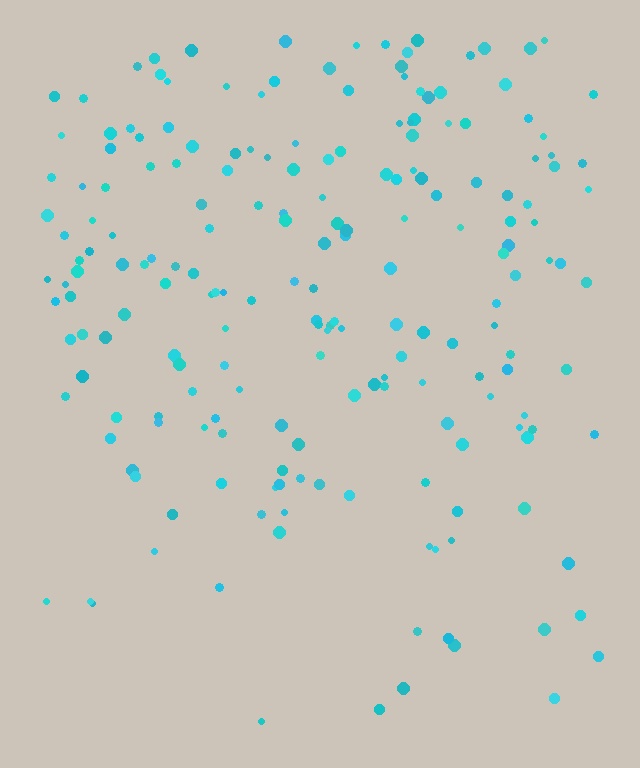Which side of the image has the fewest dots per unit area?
The bottom.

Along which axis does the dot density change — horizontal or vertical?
Vertical.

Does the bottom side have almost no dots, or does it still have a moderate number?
Still a moderate number, just noticeably fewer than the top.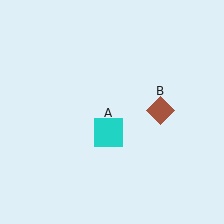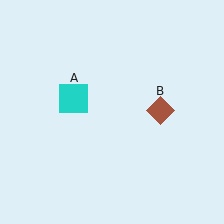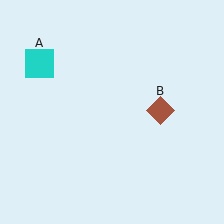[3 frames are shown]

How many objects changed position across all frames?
1 object changed position: cyan square (object A).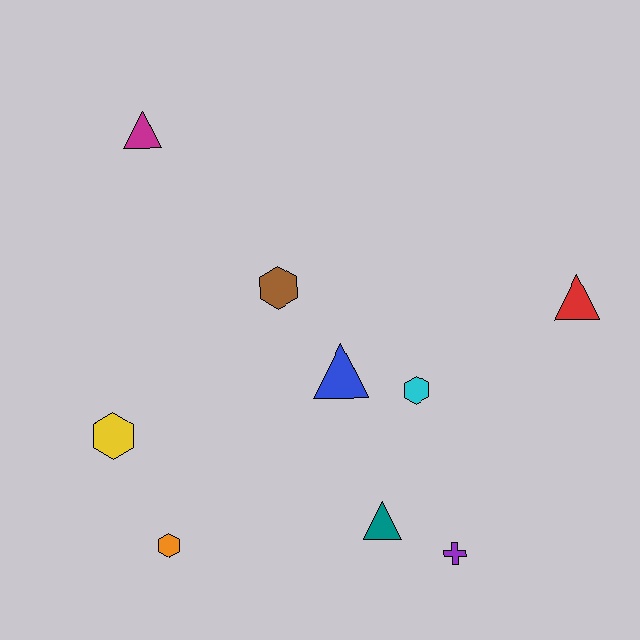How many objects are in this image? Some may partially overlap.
There are 9 objects.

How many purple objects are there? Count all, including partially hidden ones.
There is 1 purple object.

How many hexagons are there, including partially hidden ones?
There are 4 hexagons.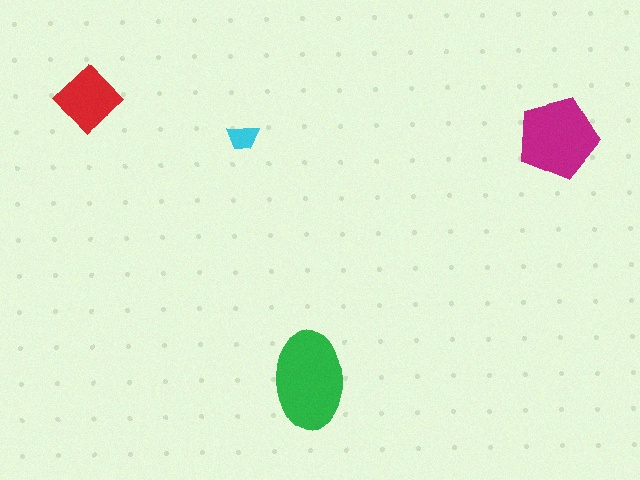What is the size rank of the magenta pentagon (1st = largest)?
2nd.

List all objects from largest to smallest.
The green ellipse, the magenta pentagon, the red diamond, the cyan trapezoid.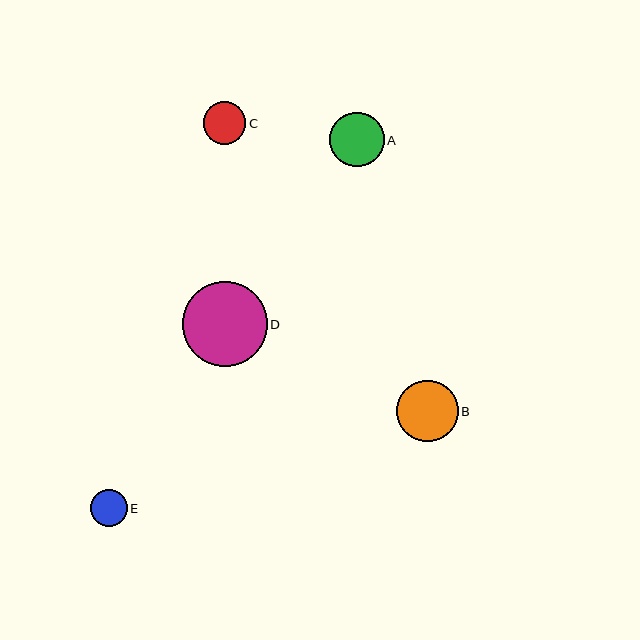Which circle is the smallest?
Circle E is the smallest with a size of approximately 36 pixels.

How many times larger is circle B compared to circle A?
Circle B is approximately 1.1 times the size of circle A.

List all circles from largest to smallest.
From largest to smallest: D, B, A, C, E.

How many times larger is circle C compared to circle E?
Circle C is approximately 1.2 times the size of circle E.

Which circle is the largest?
Circle D is the largest with a size of approximately 85 pixels.